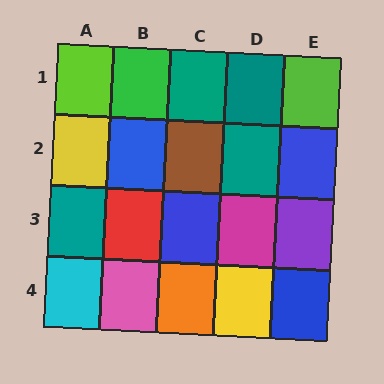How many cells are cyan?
1 cell is cyan.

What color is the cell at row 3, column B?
Red.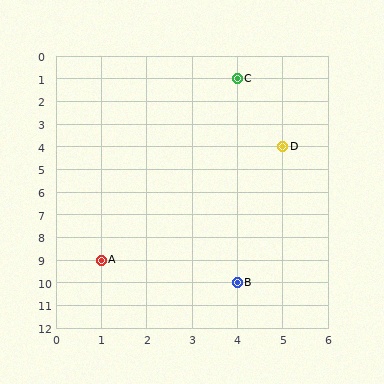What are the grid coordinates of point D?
Point D is at grid coordinates (5, 4).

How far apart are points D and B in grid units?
Points D and B are 1 column and 6 rows apart (about 6.1 grid units diagonally).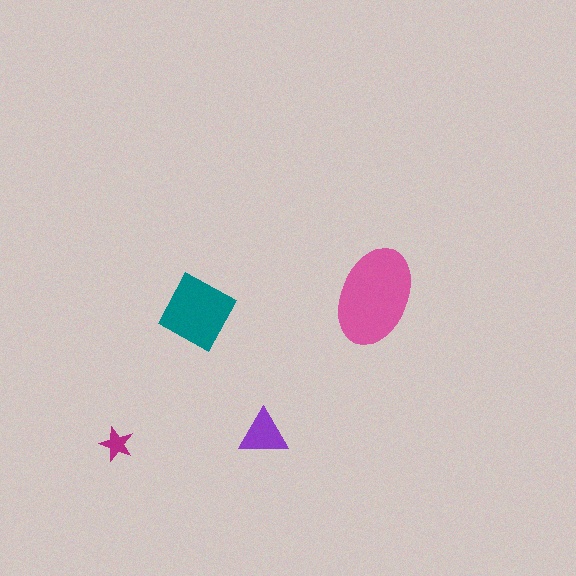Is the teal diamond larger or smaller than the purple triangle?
Larger.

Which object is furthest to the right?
The pink ellipse is rightmost.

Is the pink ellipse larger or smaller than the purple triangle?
Larger.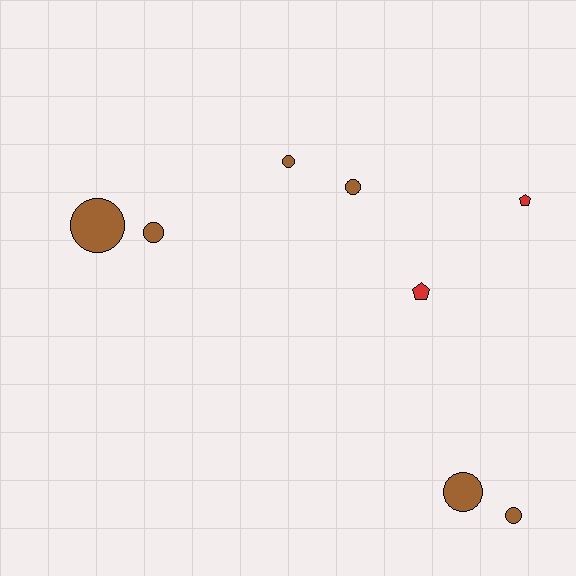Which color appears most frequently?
Brown, with 6 objects.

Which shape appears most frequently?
Circle, with 6 objects.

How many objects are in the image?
There are 8 objects.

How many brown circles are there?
There are 6 brown circles.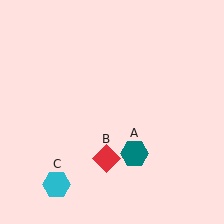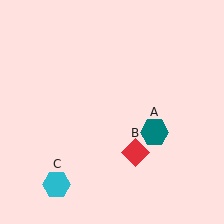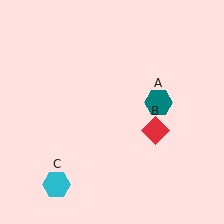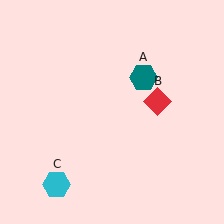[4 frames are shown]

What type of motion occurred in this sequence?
The teal hexagon (object A), red diamond (object B) rotated counterclockwise around the center of the scene.